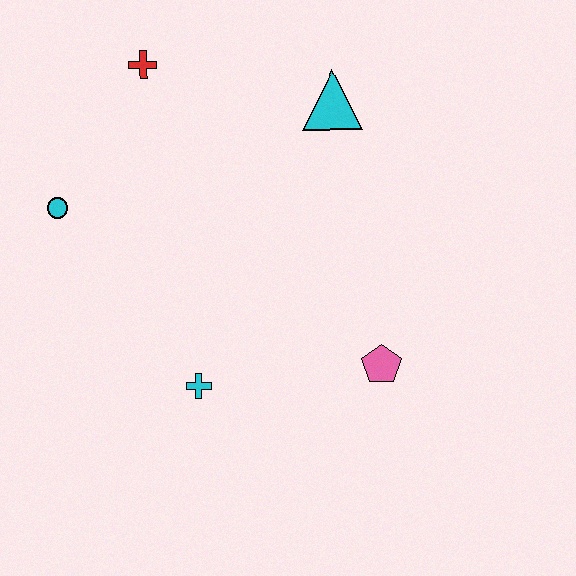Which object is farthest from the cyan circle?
The pink pentagon is farthest from the cyan circle.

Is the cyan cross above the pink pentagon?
No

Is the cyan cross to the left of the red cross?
No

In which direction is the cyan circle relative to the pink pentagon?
The cyan circle is to the left of the pink pentagon.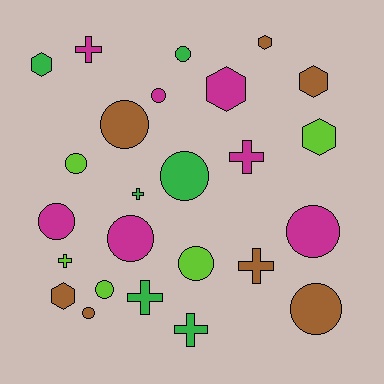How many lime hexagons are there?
There is 1 lime hexagon.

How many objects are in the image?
There are 25 objects.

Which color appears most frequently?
Brown, with 7 objects.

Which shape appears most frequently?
Circle, with 12 objects.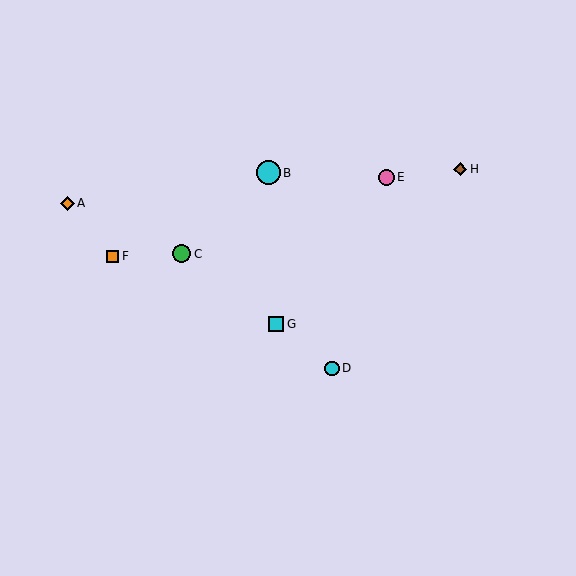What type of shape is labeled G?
Shape G is a cyan square.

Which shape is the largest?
The cyan circle (labeled B) is the largest.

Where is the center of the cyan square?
The center of the cyan square is at (276, 324).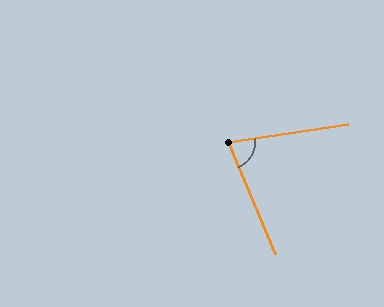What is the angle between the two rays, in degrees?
Approximately 76 degrees.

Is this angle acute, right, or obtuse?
It is acute.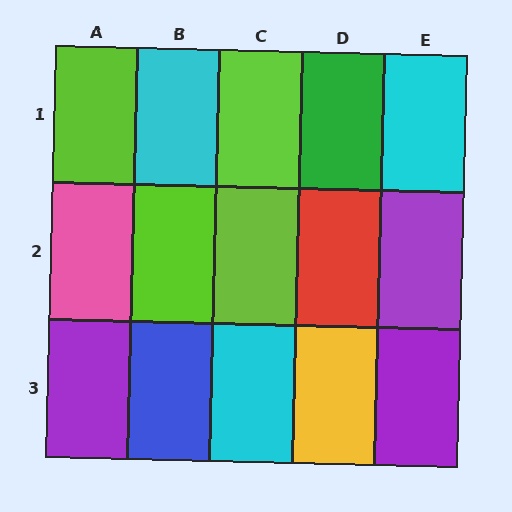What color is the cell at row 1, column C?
Lime.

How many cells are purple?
3 cells are purple.